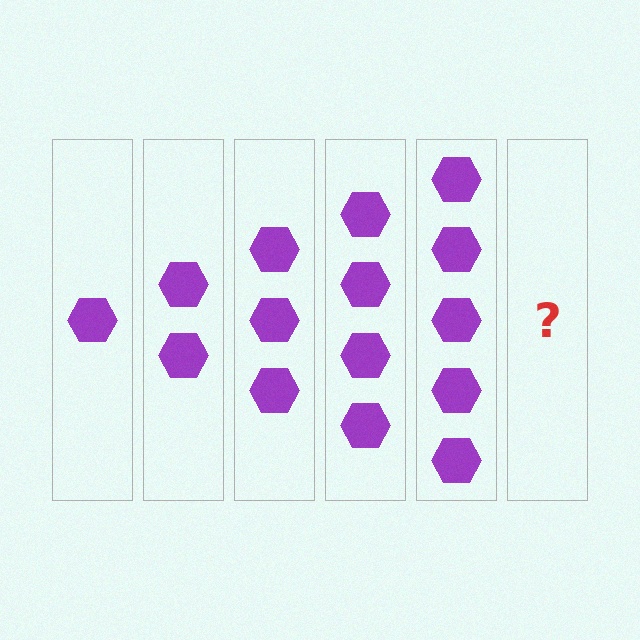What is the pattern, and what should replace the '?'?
The pattern is that each step adds one more hexagon. The '?' should be 6 hexagons.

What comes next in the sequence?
The next element should be 6 hexagons.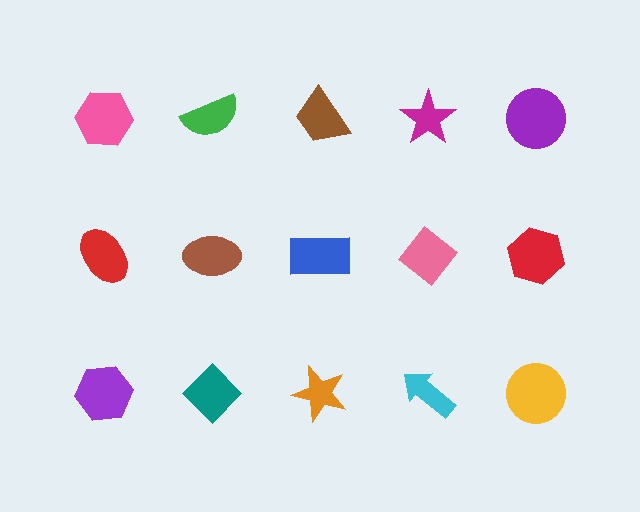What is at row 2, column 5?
A red hexagon.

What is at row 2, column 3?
A blue rectangle.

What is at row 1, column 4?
A magenta star.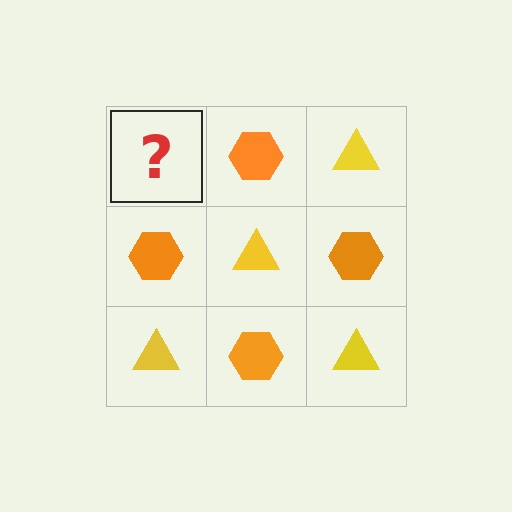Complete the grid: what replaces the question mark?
The question mark should be replaced with a yellow triangle.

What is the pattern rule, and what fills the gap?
The rule is that it alternates yellow triangle and orange hexagon in a checkerboard pattern. The gap should be filled with a yellow triangle.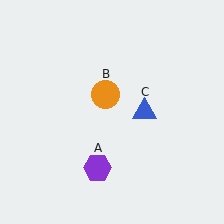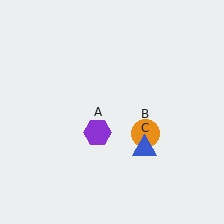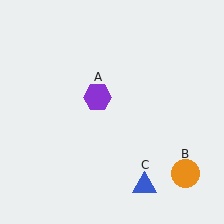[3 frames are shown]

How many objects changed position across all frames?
3 objects changed position: purple hexagon (object A), orange circle (object B), blue triangle (object C).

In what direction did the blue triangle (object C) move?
The blue triangle (object C) moved down.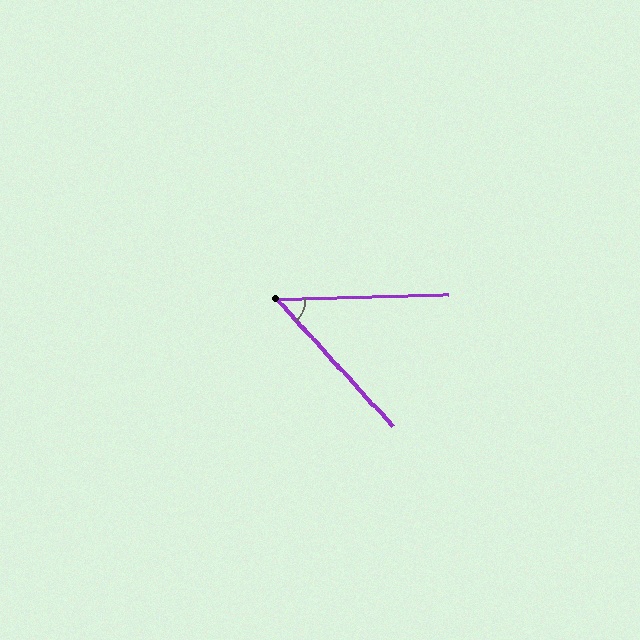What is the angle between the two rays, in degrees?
Approximately 49 degrees.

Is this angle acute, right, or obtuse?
It is acute.